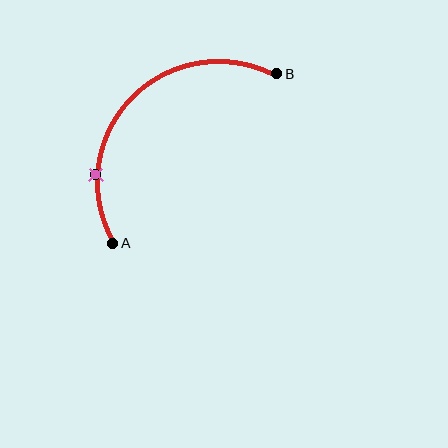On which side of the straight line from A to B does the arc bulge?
The arc bulges above and to the left of the straight line connecting A and B.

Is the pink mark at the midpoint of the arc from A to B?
No. The pink mark lies on the arc but is closer to endpoint A. The arc midpoint would be at the point on the curve equidistant along the arc from both A and B.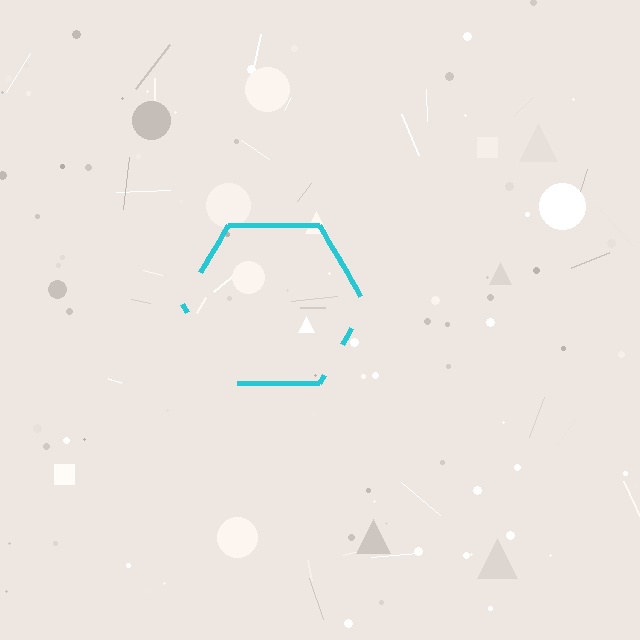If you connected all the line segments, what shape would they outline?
They would outline a hexagon.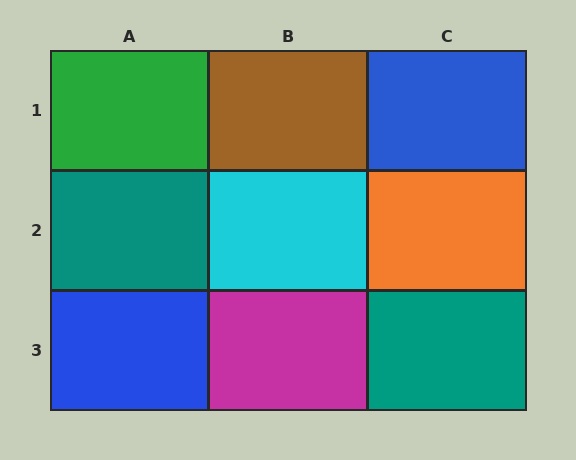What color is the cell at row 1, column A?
Green.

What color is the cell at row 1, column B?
Brown.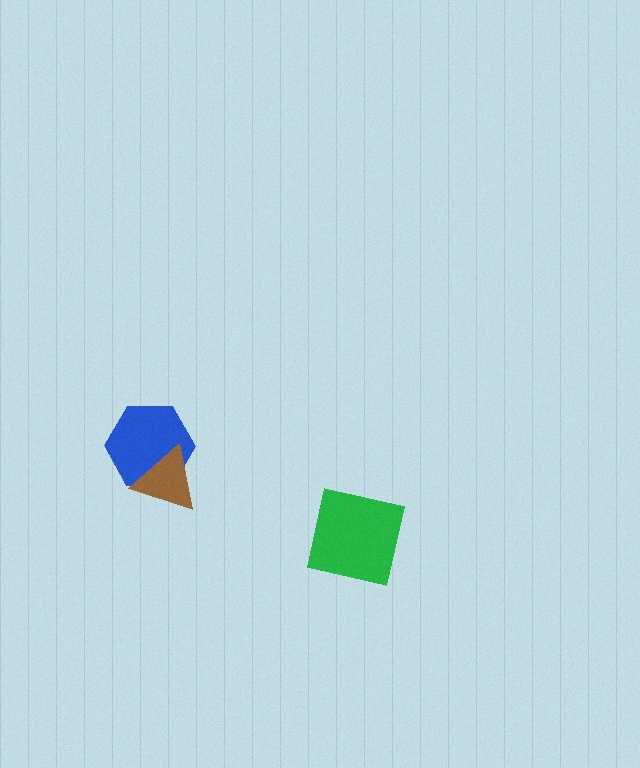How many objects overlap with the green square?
0 objects overlap with the green square.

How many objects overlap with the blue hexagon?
1 object overlaps with the blue hexagon.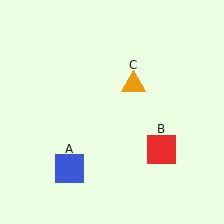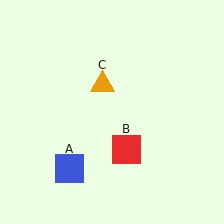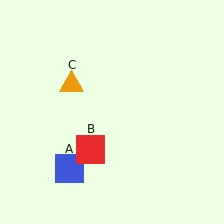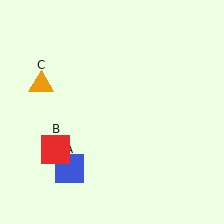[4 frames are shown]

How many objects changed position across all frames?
2 objects changed position: red square (object B), orange triangle (object C).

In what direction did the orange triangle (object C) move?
The orange triangle (object C) moved left.